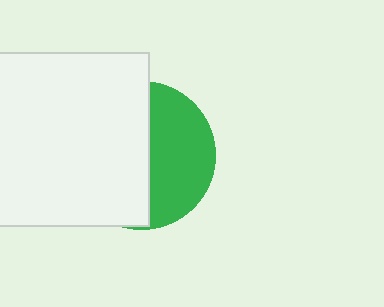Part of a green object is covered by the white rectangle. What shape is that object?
It is a circle.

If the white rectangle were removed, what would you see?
You would see the complete green circle.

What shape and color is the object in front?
The object in front is a white rectangle.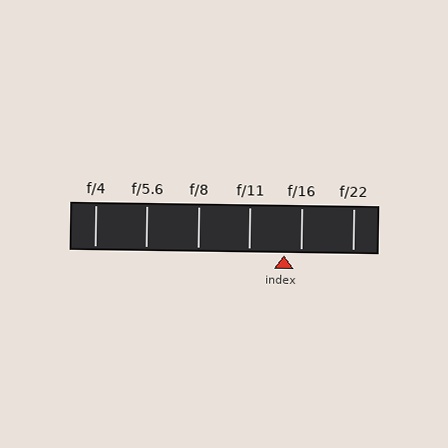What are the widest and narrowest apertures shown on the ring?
The widest aperture shown is f/4 and the narrowest is f/22.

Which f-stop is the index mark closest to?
The index mark is closest to f/16.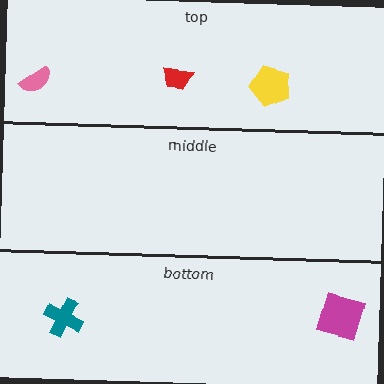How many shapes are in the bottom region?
2.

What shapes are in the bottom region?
The magenta square, the teal cross.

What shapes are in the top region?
The pink semicircle, the yellow pentagon, the red trapezoid.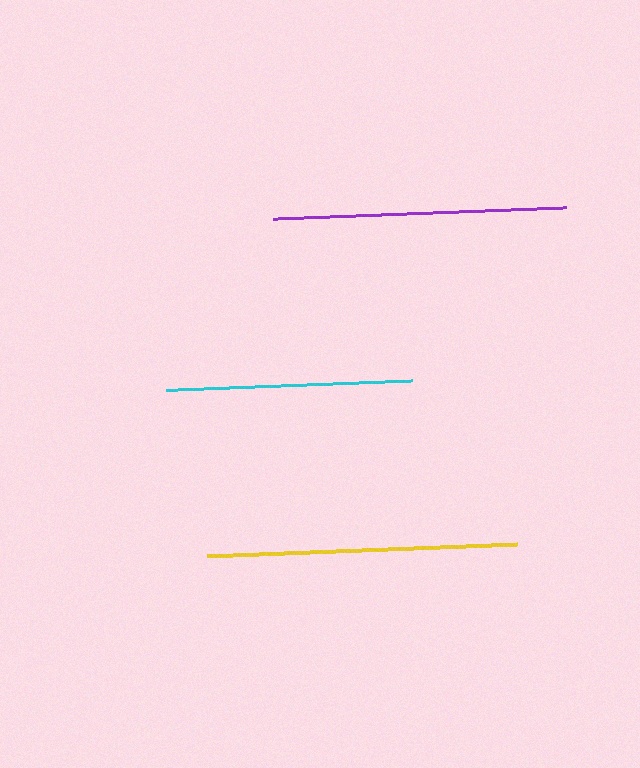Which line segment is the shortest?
The cyan line is the shortest at approximately 246 pixels.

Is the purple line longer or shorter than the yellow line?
The yellow line is longer than the purple line.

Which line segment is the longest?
The yellow line is the longest at approximately 311 pixels.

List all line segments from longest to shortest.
From longest to shortest: yellow, purple, cyan.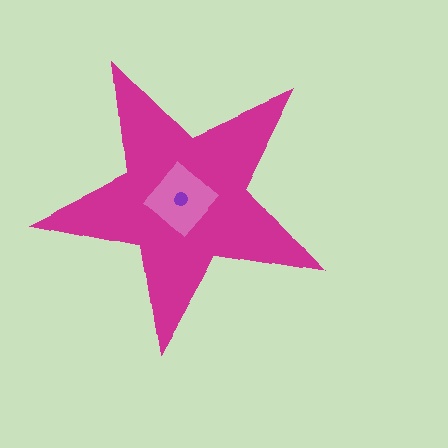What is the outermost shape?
The magenta star.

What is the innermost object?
The purple circle.